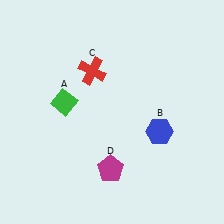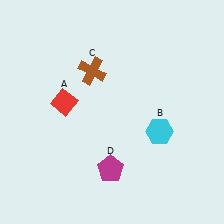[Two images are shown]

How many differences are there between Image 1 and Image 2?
There are 3 differences between the two images.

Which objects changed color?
A changed from green to red. B changed from blue to cyan. C changed from red to brown.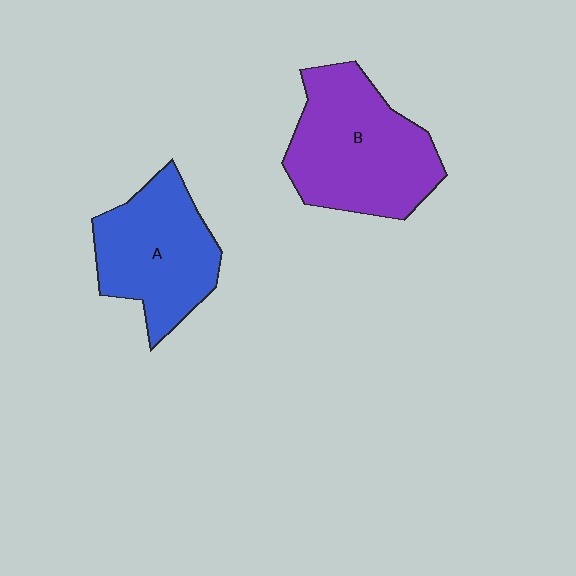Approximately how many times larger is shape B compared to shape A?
Approximately 1.2 times.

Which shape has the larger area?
Shape B (purple).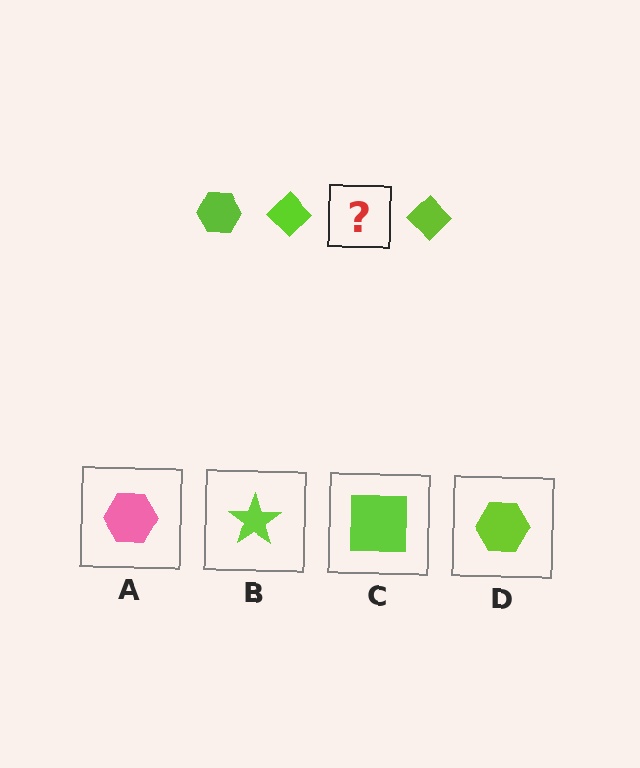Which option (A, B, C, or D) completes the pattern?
D.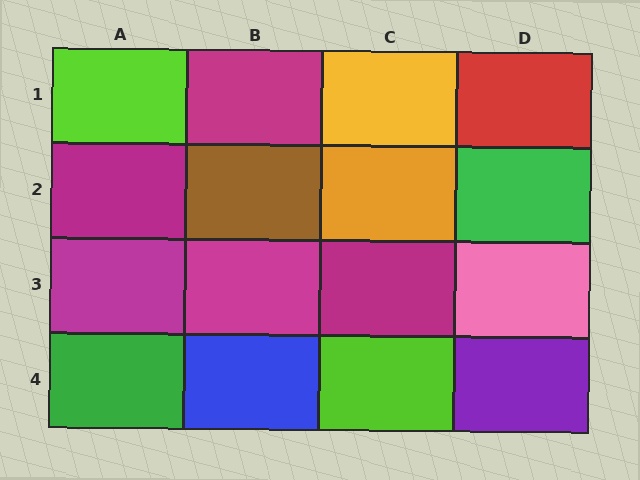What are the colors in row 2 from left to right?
Magenta, brown, orange, green.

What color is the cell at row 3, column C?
Magenta.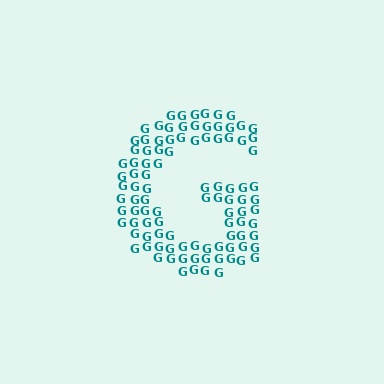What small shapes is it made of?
It is made of small letter G's.